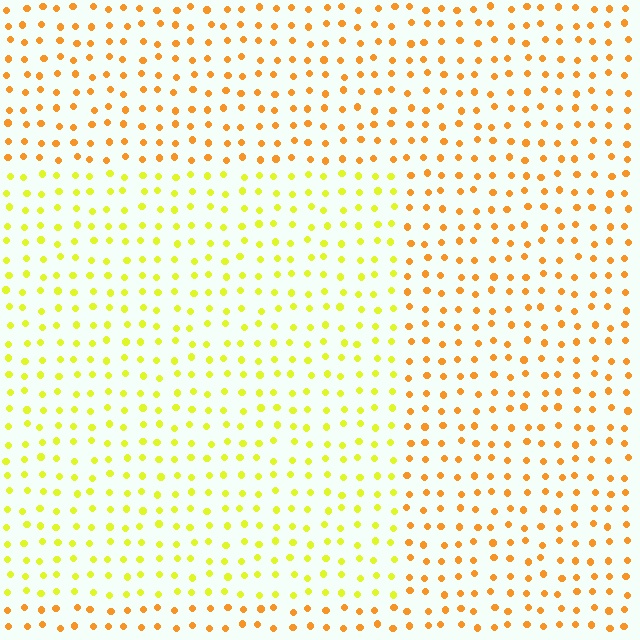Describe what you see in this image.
The image is filled with small orange elements in a uniform arrangement. A rectangle-shaped region is visible where the elements are tinted to a slightly different hue, forming a subtle color boundary.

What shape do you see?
I see a rectangle.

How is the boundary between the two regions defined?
The boundary is defined purely by a slight shift in hue (about 35 degrees). Spacing, size, and orientation are identical on both sides.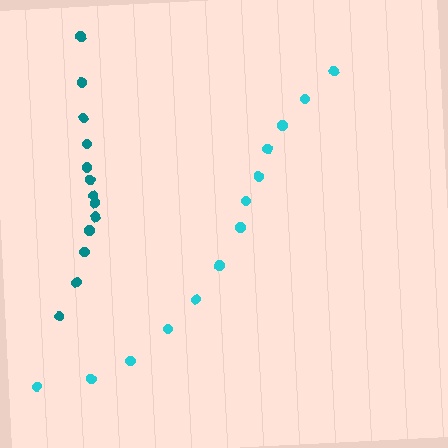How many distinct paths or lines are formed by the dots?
There are 2 distinct paths.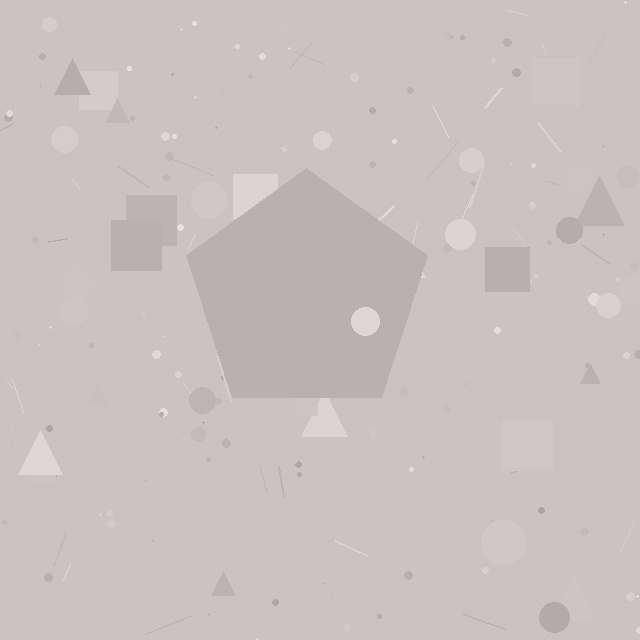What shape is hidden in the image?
A pentagon is hidden in the image.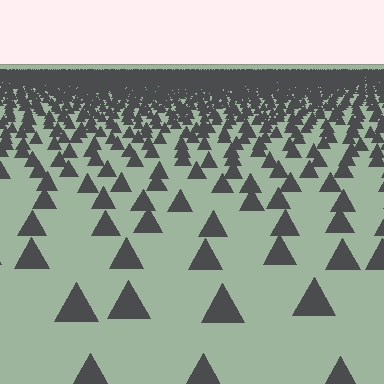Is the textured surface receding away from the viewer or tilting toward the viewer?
The surface is receding away from the viewer. Texture elements get smaller and denser toward the top.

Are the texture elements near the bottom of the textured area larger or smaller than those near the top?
Larger. Near the bottom, elements are closer to the viewer and appear at a bigger on-screen size.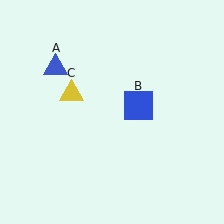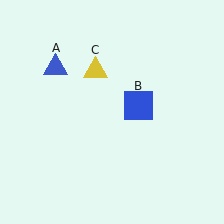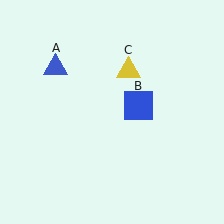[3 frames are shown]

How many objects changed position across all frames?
1 object changed position: yellow triangle (object C).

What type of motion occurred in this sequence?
The yellow triangle (object C) rotated clockwise around the center of the scene.